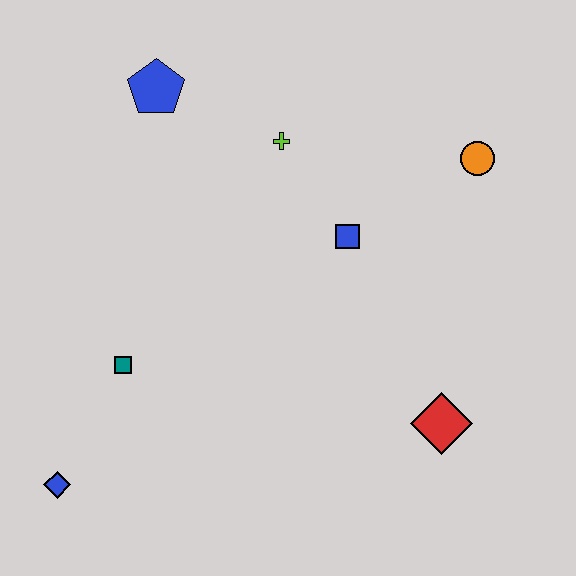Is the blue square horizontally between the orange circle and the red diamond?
No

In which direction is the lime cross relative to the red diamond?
The lime cross is above the red diamond.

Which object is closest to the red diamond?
The blue square is closest to the red diamond.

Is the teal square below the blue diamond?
No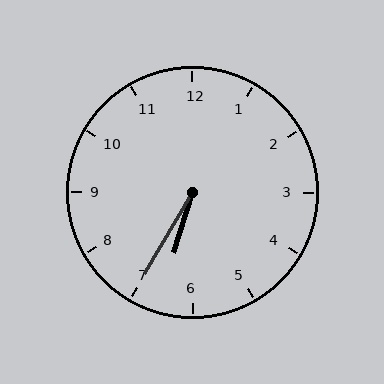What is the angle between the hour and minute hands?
Approximately 12 degrees.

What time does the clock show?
6:35.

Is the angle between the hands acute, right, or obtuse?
It is acute.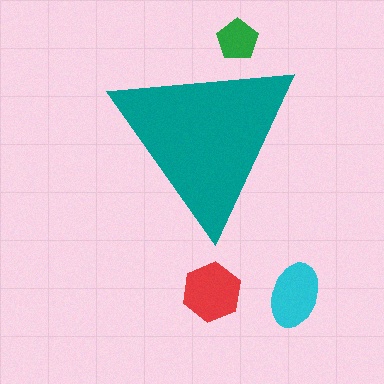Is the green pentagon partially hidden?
Yes, the green pentagon is partially hidden behind the teal triangle.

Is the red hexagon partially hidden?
No, the red hexagon is fully visible.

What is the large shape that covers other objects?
A teal triangle.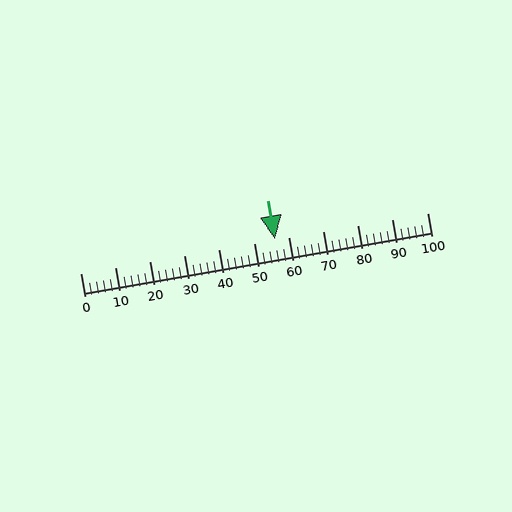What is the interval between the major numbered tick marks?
The major tick marks are spaced 10 units apart.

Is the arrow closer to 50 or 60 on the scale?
The arrow is closer to 60.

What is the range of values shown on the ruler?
The ruler shows values from 0 to 100.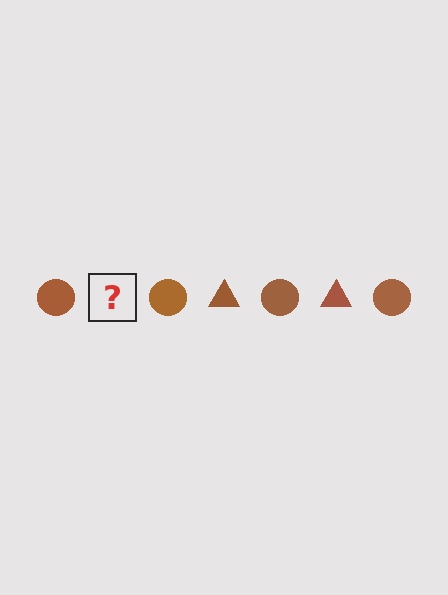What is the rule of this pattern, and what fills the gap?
The rule is that the pattern cycles through circle, triangle shapes in brown. The gap should be filled with a brown triangle.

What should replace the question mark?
The question mark should be replaced with a brown triangle.